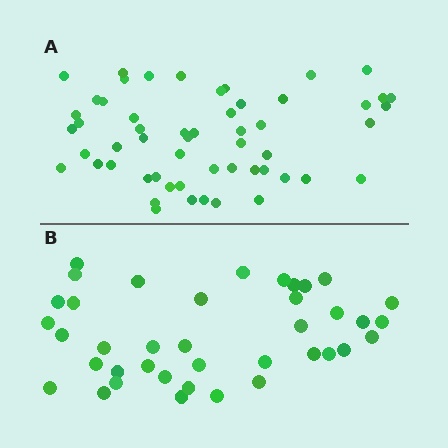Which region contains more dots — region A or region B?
Region A (the top region) has more dots.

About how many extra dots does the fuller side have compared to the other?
Region A has approximately 15 more dots than region B.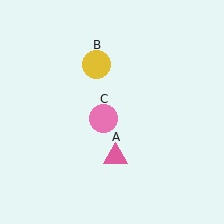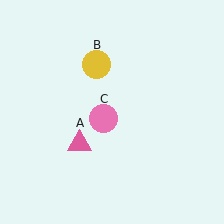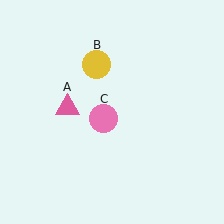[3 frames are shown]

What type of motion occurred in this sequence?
The pink triangle (object A) rotated clockwise around the center of the scene.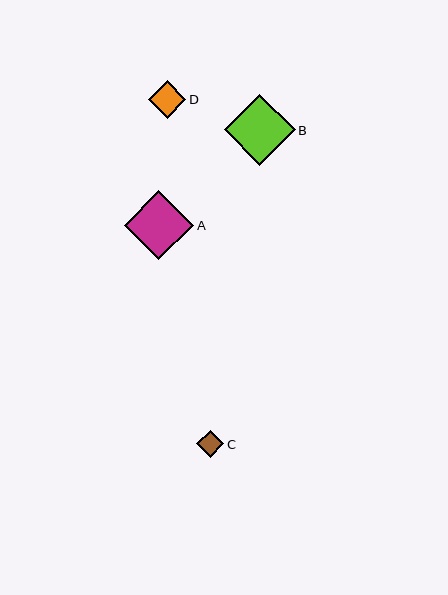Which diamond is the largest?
Diamond B is the largest with a size of approximately 71 pixels.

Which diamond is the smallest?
Diamond C is the smallest with a size of approximately 27 pixels.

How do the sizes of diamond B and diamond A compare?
Diamond B and diamond A are approximately the same size.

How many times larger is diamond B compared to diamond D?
Diamond B is approximately 1.9 times the size of diamond D.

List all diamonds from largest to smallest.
From largest to smallest: B, A, D, C.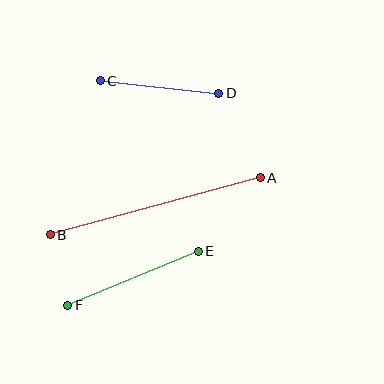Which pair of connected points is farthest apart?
Points A and B are farthest apart.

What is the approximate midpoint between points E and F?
The midpoint is at approximately (133, 278) pixels.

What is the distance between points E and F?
The distance is approximately 141 pixels.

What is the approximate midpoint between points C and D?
The midpoint is at approximately (160, 87) pixels.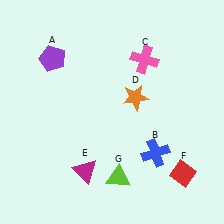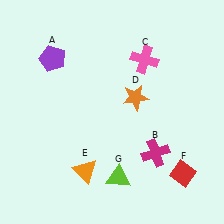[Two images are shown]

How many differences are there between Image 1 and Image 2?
There are 2 differences between the two images.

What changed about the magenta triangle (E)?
In Image 1, E is magenta. In Image 2, it changed to orange.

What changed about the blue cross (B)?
In Image 1, B is blue. In Image 2, it changed to magenta.